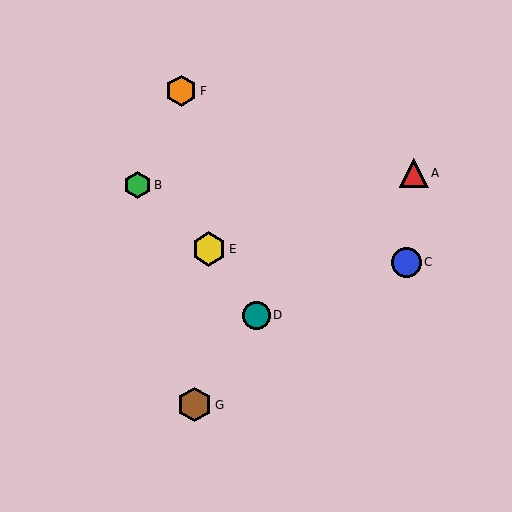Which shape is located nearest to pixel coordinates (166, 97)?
The orange hexagon (labeled F) at (181, 91) is nearest to that location.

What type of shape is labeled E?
Shape E is a yellow hexagon.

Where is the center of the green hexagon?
The center of the green hexagon is at (138, 185).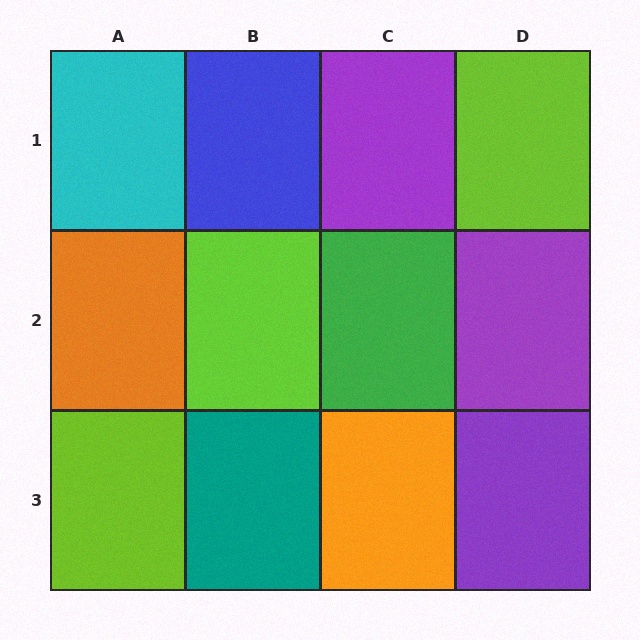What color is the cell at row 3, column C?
Orange.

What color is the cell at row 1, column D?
Lime.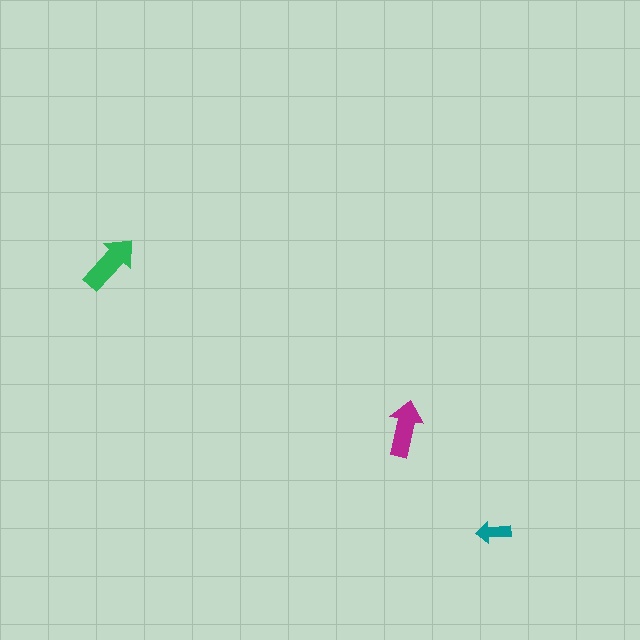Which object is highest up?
The green arrow is topmost.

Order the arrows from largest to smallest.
the green one, the magenta one, the teal one.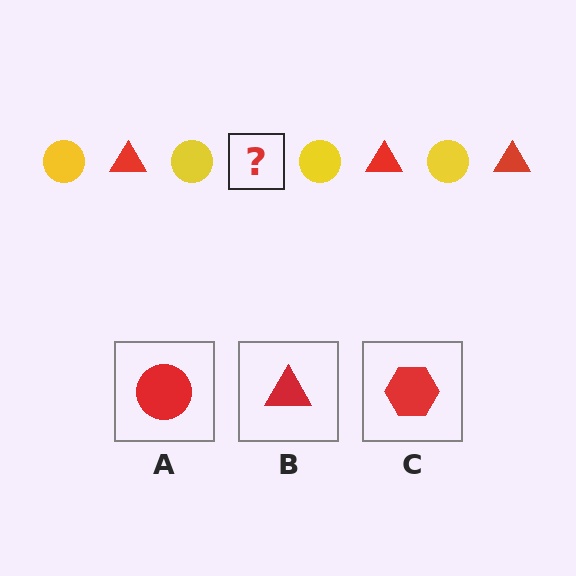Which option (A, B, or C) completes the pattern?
B.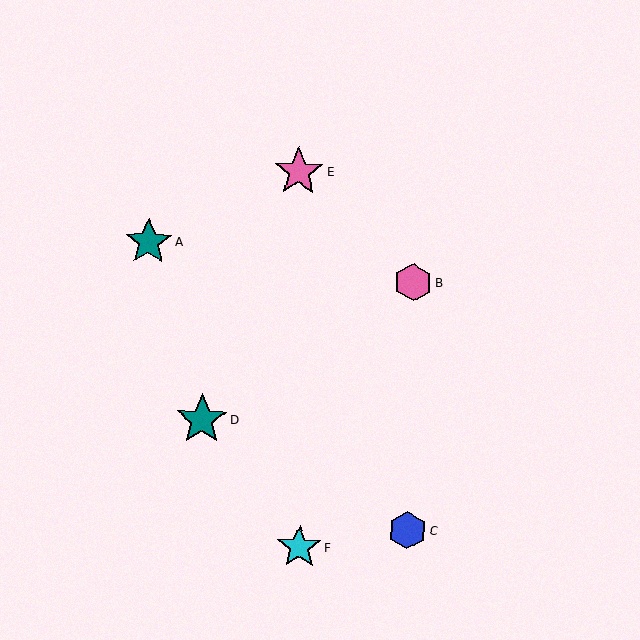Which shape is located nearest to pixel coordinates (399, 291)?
The pink hexagon (labeled B) at (413, 282) is nearest to that location.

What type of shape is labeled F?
Shape F is a cyan star.